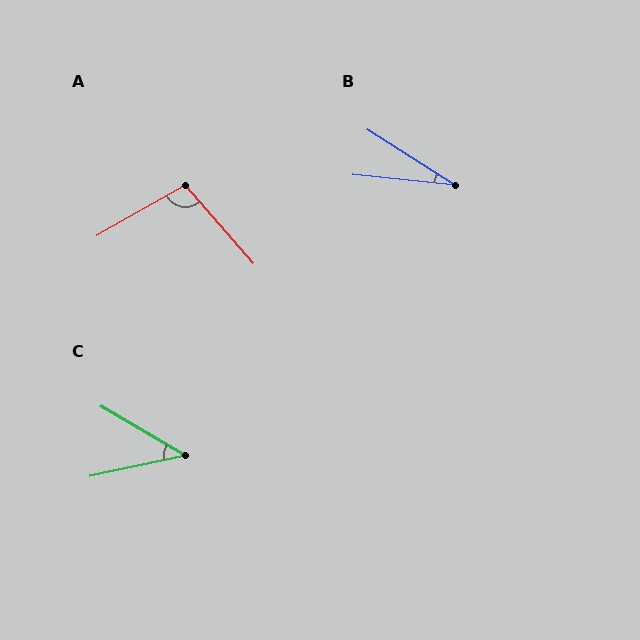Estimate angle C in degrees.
Approximately 42 degrees.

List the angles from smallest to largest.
B (26°), C (42°), A (101°).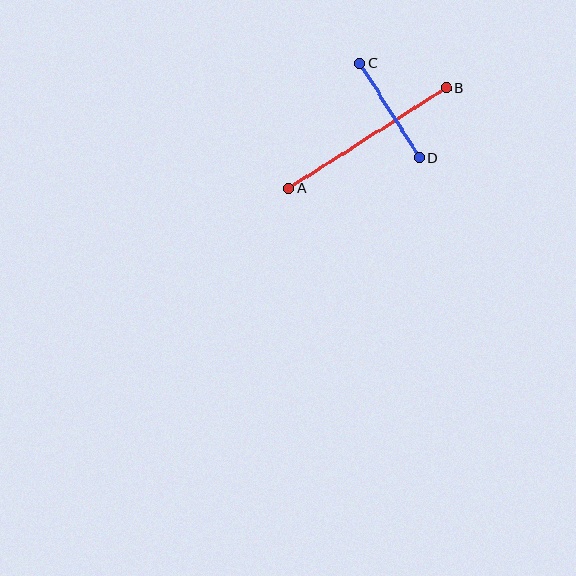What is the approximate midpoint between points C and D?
The midpoint is at approximately (390, 110) pixels.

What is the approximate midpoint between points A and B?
The midpoint is at approximately (367, 138) pixels.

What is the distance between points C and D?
The distance is approximately 111 pixels.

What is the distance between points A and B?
The distance is approximately 187 pixels.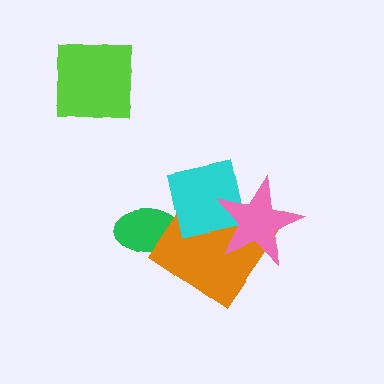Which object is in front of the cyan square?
The pink star is in front of the cyan square.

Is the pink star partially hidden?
No, no other shape covers it.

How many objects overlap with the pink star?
2 objects overlap with the pink star.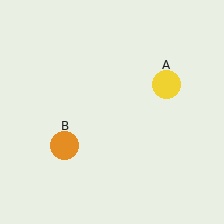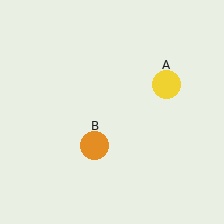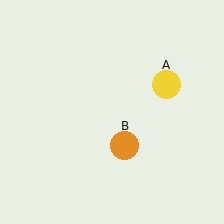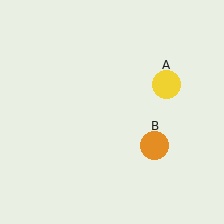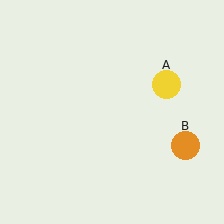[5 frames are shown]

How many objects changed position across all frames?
1 object changed position: orange circle (object B).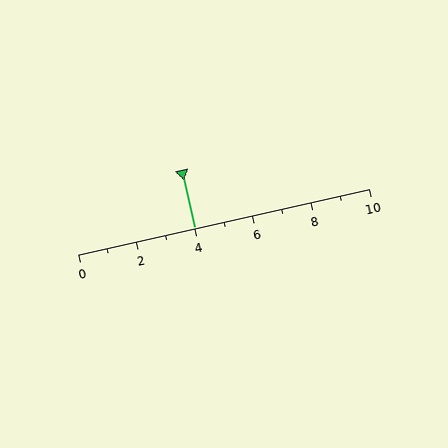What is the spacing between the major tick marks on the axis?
The major ticks are spaced 2 apart.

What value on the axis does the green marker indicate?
The marker indicates approximately 4.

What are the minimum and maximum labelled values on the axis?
The axis runs from 0 to 10.